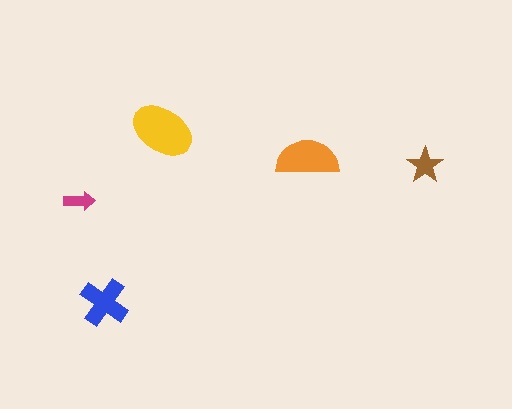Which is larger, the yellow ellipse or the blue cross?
The yellow ellipse.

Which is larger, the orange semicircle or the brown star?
The orange semicircle.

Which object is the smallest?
The magenta arrow.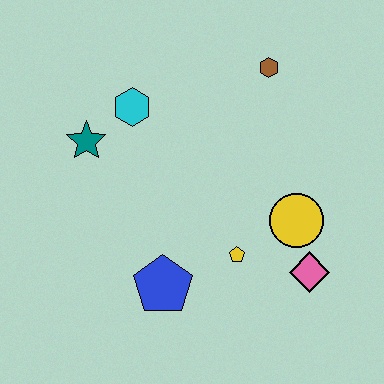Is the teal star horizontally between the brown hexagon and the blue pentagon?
No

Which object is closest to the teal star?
The cyan hexagon is closest to the teal star.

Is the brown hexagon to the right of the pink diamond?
No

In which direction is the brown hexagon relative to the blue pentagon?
The brown hexagon is above the blue pentagon.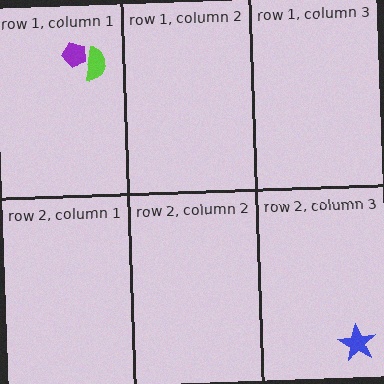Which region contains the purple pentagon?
The row 1, column 1 region.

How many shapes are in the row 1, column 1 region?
2.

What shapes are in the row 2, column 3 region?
The blue star.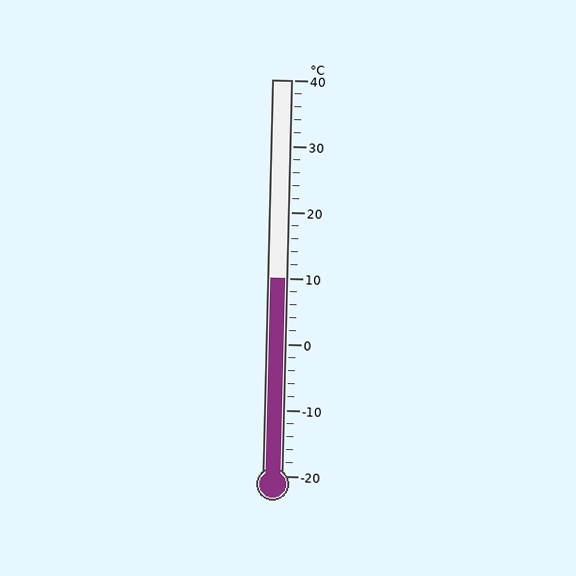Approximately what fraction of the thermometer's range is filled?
The thermometer is filled to approximately 50% of its range.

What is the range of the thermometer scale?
The thermometer scale ranges from -20°C to 40°C.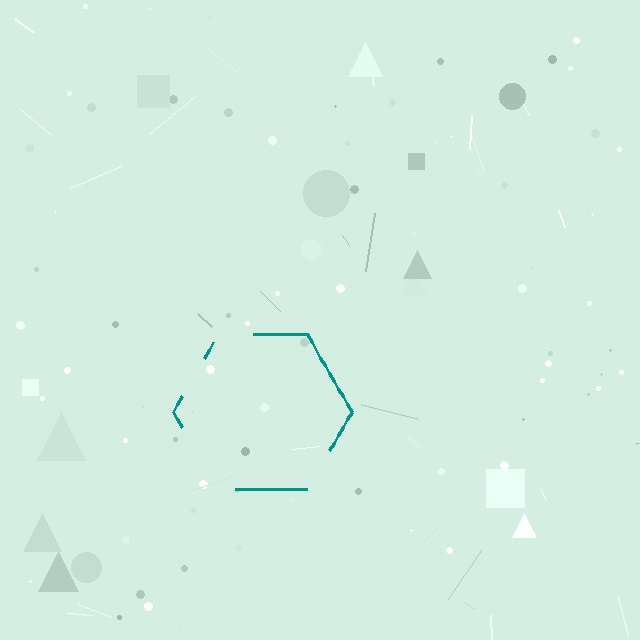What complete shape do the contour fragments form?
The contour fragments form a hexagon.